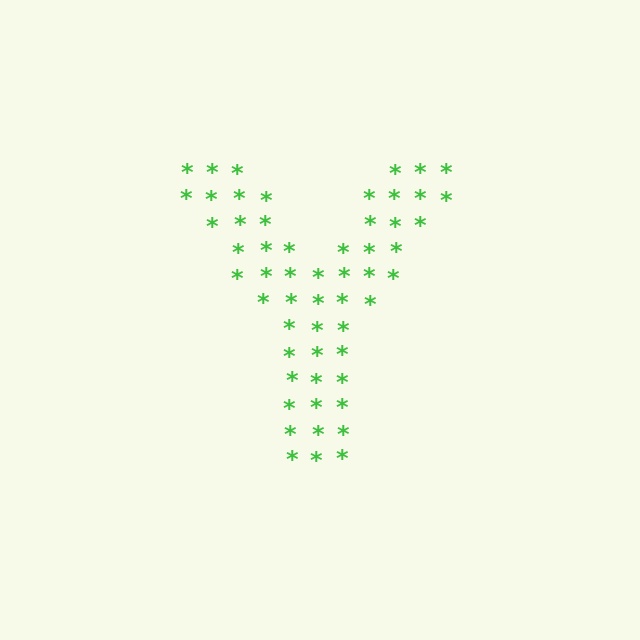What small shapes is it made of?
It is made of small asterisks.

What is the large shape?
The large shape is the letter Y.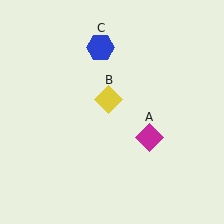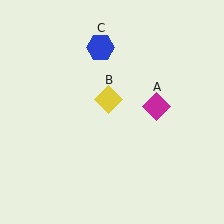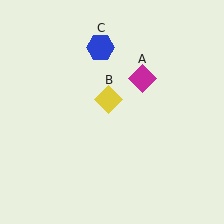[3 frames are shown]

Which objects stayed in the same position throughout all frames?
Yellow diamond (object B) and blue hexagon (object C) remained stationary.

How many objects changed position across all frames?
1 object changed position: magenta diamond (object A).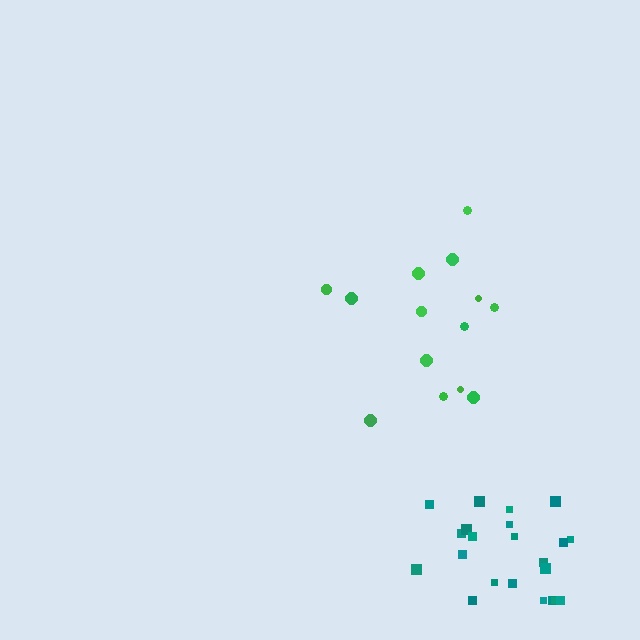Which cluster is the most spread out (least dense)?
Green.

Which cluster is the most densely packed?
Teal.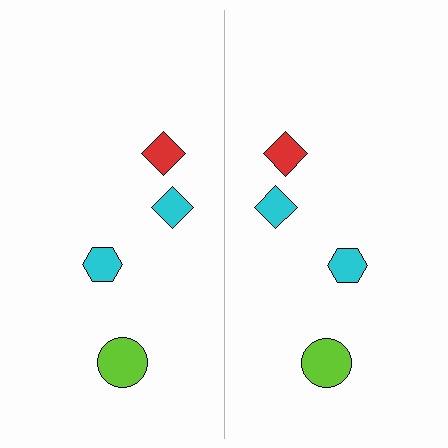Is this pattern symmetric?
Yes, this pattern has bilateral (reflection) symmetry.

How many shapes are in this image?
There are 8 shapes in this image.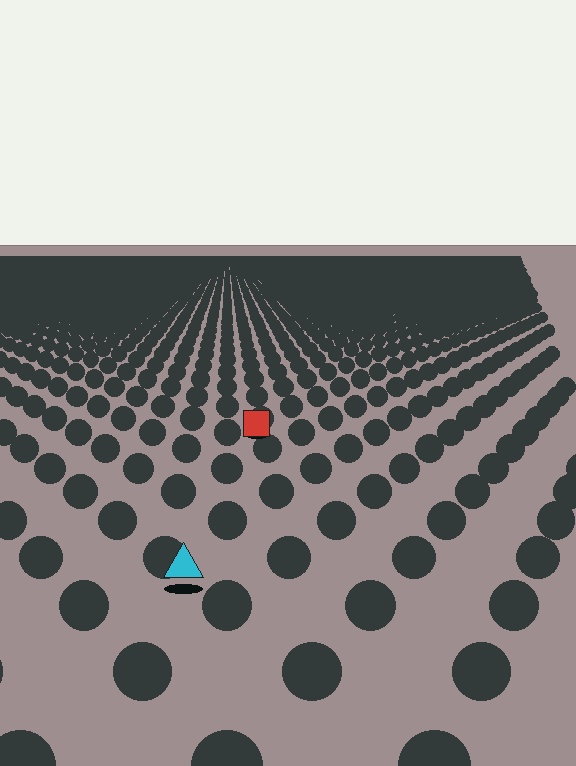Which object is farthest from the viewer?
The red square is farthest from the viewer. It appears smaller and the ground texture around it is denser.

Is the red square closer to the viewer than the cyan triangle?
No. The cyan triangle is closer — you can tell from the texture gradient: the ground texture is coarser near it.